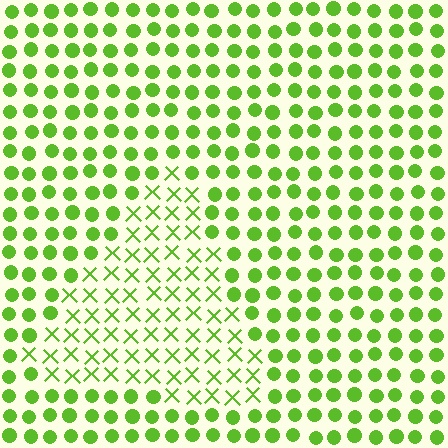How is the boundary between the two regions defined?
The boundary is defined by a change in element shape: X marks inside vs. circles outside. All elements share the same color and spacing.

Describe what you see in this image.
The image is filled with small lime elements arranged in a uniform grid. A triangle-shaped region contains X marks, while the surrounding area contains circles. The boundary is defined purely by the change in element shape.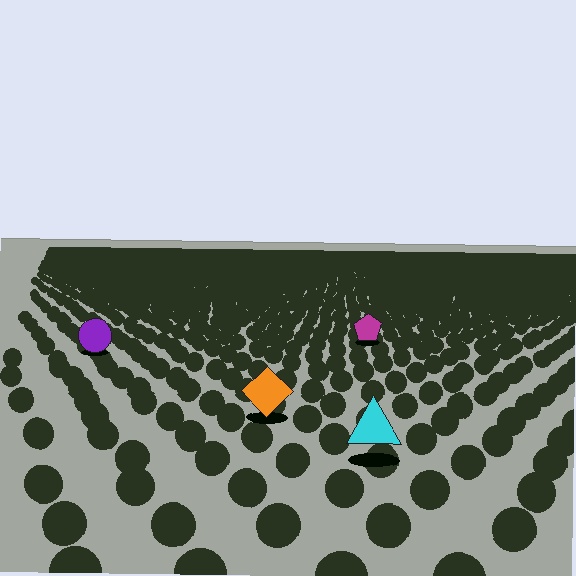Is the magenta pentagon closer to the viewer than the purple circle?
No. The purple circle is closer — you can tell from the texture gradient: the ground texture is coarser near it.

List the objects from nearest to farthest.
From nearest to farthest: the cyan triangle, the orange diamond, the purple circle, the magenta pentagon.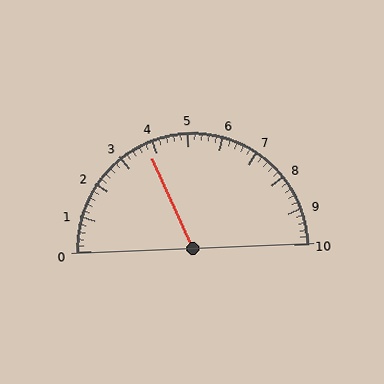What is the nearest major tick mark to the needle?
The nearest major tick mark is 4.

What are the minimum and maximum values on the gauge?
The gauge ranges from 0 to 10.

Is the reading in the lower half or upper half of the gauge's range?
The reading is in the lower half of the range (0 to 10).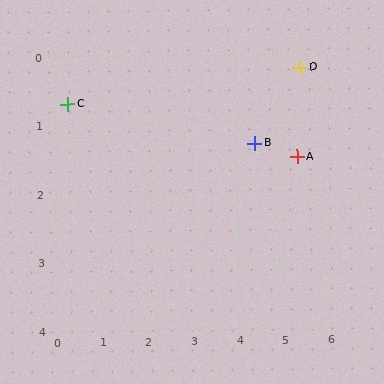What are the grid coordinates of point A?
Point A is at approximately (5.3, 1.5).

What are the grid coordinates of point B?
Point B is at approximately (4.4, 1.3).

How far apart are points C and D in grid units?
Points C and D are about 5.1 grid units apart.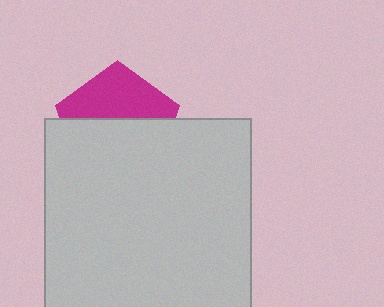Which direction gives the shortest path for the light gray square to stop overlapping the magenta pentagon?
Moving down gives the shortest separation.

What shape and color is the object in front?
The object in front is a light gray square.